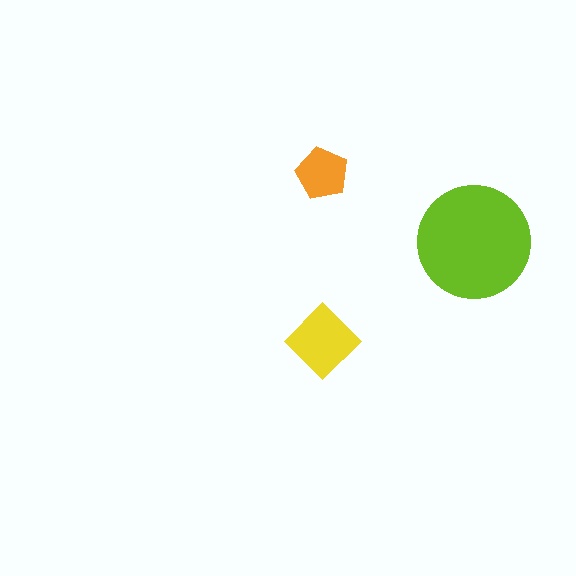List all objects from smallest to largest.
The orange pentagon, the yellow diamond, the lime circle.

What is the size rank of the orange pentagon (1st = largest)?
3rd.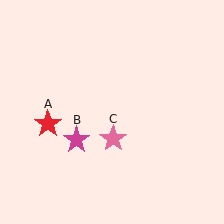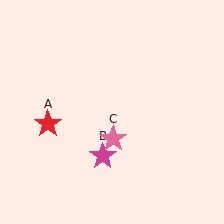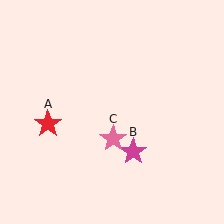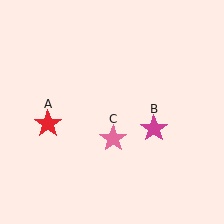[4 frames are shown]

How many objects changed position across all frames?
1 object changed position: magenta star (object B).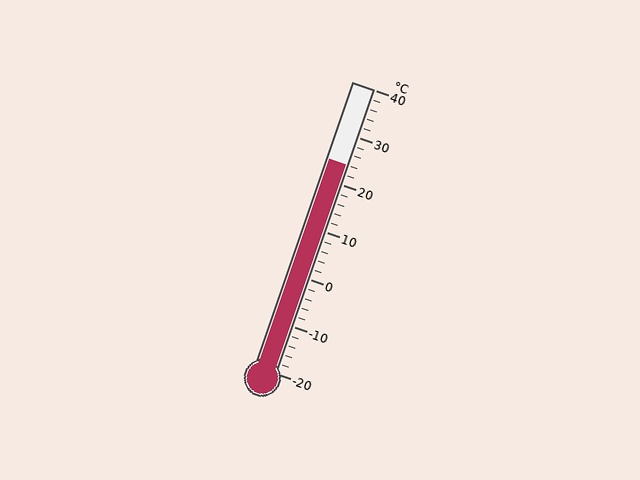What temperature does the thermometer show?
The thermometer shows approximately 24°C.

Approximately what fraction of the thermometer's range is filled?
The thermometer is filled to approximately 75% of its range.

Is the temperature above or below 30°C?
The temperature is below 30°C.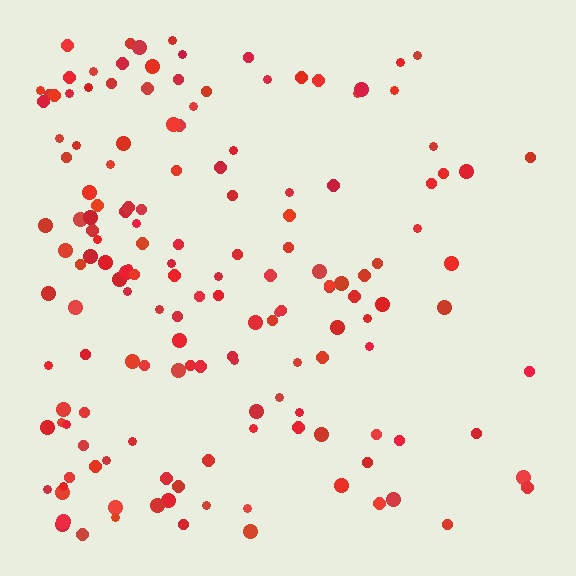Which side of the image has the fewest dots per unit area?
The right.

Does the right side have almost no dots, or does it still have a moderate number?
Still a moderate number, just noticeably fewer than the left.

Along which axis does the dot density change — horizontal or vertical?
Horizontal.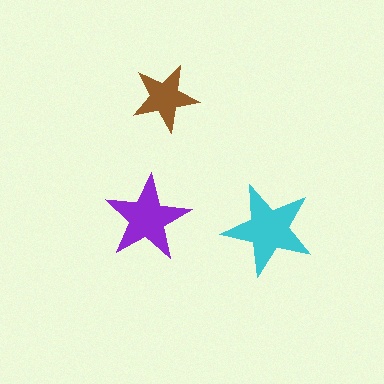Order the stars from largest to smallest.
the cyan one, the purple one, the brown one.